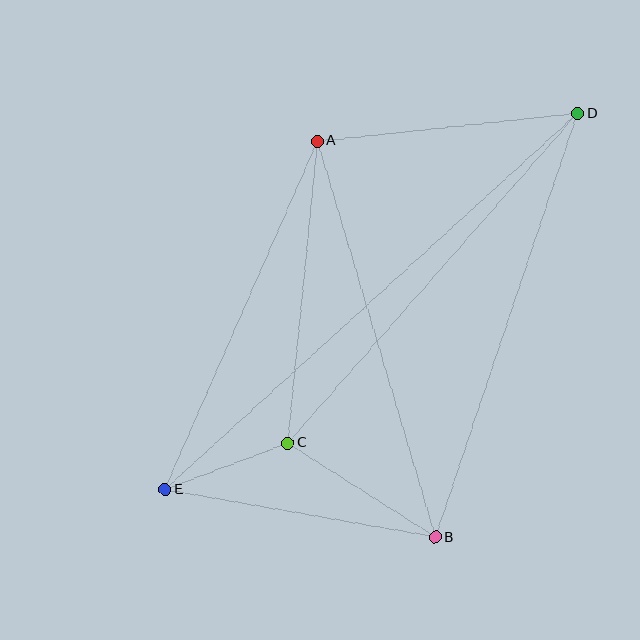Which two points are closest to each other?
Points C and E are closest to each other.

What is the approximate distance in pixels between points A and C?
The distance between A and C is approximately 303 pixels.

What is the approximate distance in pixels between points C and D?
The distance between C and D is approximately 439 pixels.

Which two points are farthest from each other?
Points D and E are farthest from each other.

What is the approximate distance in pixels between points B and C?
The distance between B and C is approximately 175 pixels.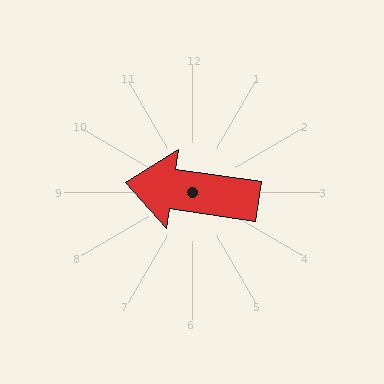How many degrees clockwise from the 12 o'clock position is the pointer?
Approximately 279 degrees.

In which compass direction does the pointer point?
West.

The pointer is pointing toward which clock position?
Roughly 9 o'clock.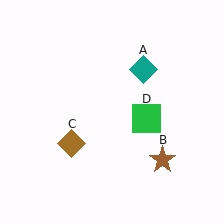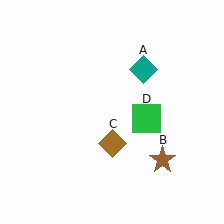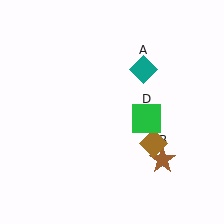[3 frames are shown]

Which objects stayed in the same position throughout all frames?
Teal diamond (object A) and brown star (object B) and green square (object D) remained stationary.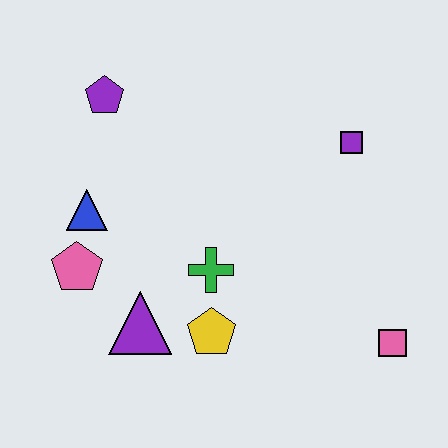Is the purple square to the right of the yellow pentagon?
Yes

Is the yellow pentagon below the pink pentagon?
Yes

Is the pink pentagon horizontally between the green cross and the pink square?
No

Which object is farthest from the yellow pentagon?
The purple pentagon is farthest from the yellow pentagon.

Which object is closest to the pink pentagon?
The blue triangle is closest to the pink pentagon.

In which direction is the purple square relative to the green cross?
The purple square is to the right of the green cross.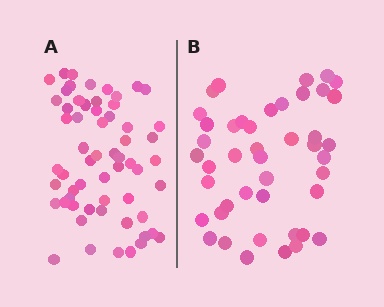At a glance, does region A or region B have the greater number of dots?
Region A (the left region) has more dots.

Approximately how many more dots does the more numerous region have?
Region A has approximately 15 more dots than region B.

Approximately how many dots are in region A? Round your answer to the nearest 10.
About 60 dots.